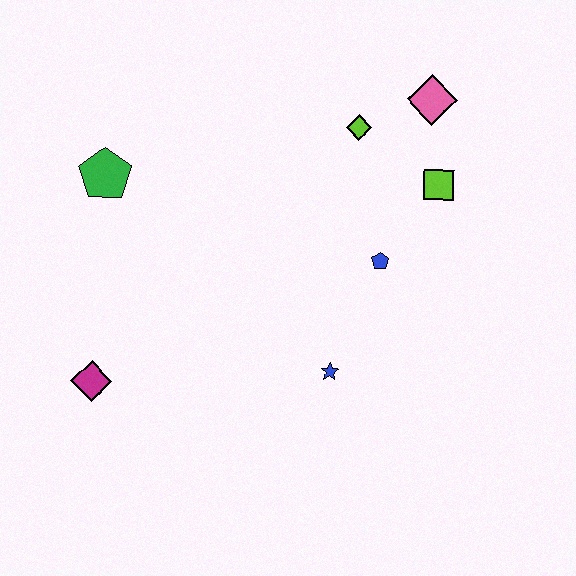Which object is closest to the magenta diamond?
The green pentagon is closest to the magenta diamond.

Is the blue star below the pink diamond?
Yes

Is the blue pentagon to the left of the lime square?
Yes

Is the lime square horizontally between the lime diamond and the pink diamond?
No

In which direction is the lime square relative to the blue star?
The lime square is above the blue star.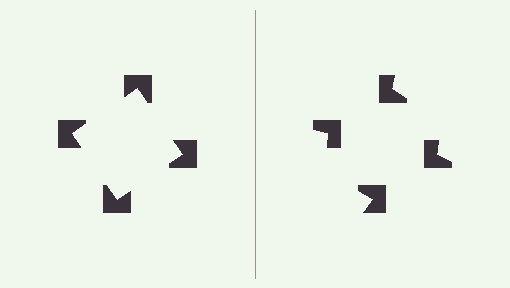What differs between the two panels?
The notched squares are positioned identically on both sides; only the wedge orientations differ. On the left they align to a square; on the right they are misaligned.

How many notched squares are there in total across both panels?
8 — 4 on each side.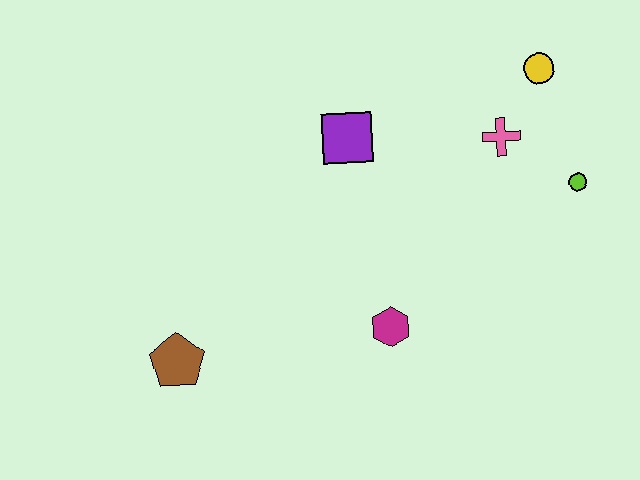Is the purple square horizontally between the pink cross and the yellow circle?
No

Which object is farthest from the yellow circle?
The brown pentagon is farthest from the yellow circle.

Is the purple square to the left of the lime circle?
Yes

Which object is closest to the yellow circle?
The pink cross is closest to the yellow circle.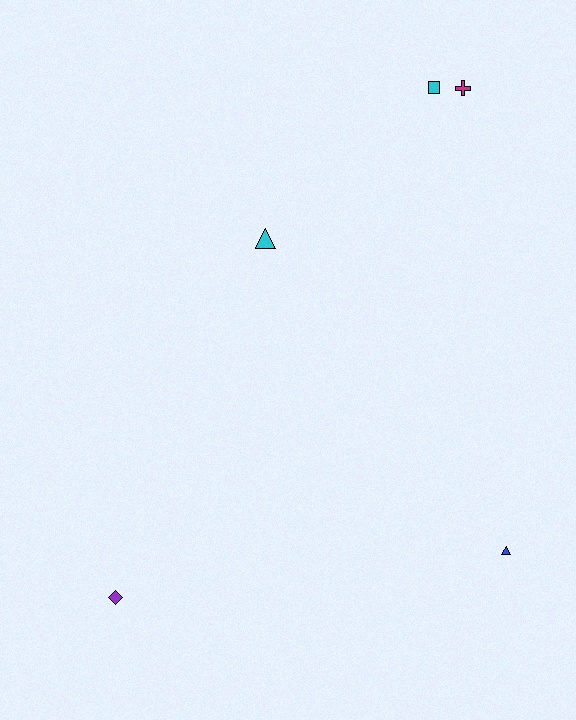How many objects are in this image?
There are 5 objects.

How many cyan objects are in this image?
There are 2 cyan objects.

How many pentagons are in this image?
There are no pentagons.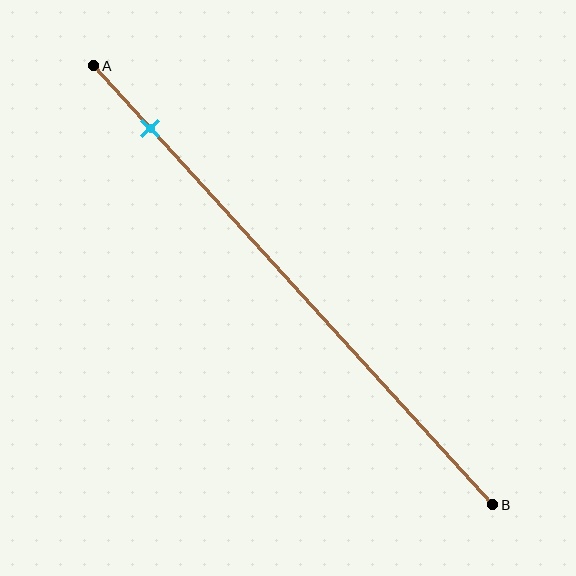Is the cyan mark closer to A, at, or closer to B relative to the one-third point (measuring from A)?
The cyan mark is closer to point A than the one-third point of segment AB.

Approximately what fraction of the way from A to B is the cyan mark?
The cyan mark is approximately 15% of the way from A to B.